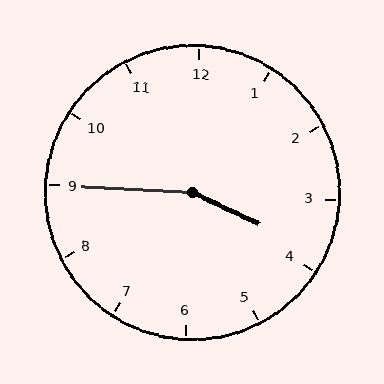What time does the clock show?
3:45.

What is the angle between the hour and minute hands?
Approximately 158 degrees.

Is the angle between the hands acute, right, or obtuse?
It is obtuse.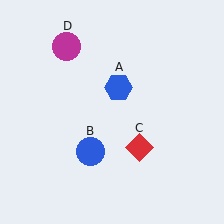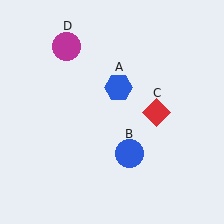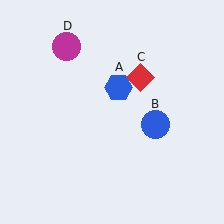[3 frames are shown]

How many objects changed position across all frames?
2 objects changed position: blue circle (object B), red diamond (object C).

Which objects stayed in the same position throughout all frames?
Blue hexagon (object A) and magenta circle (object D) remained stationary.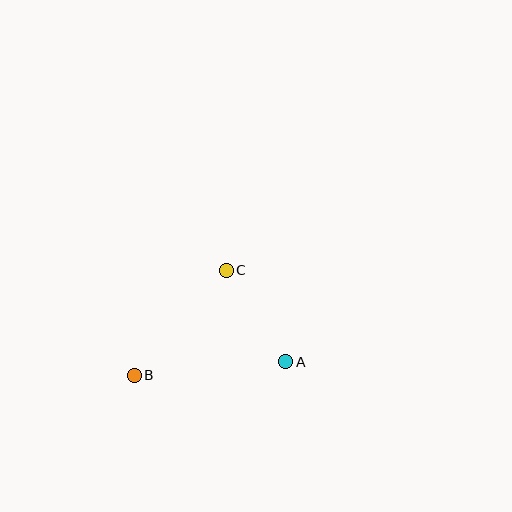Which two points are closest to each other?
Points A and C are closest to each other.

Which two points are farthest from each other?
Points A and B are farthest from each other.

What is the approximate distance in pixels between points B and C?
The distance between B and C is approximately 139 pixels.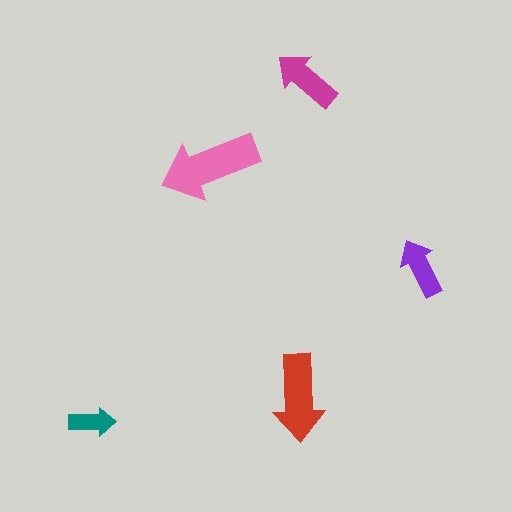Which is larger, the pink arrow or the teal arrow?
The pink one.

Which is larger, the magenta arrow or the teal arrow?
The magenta one.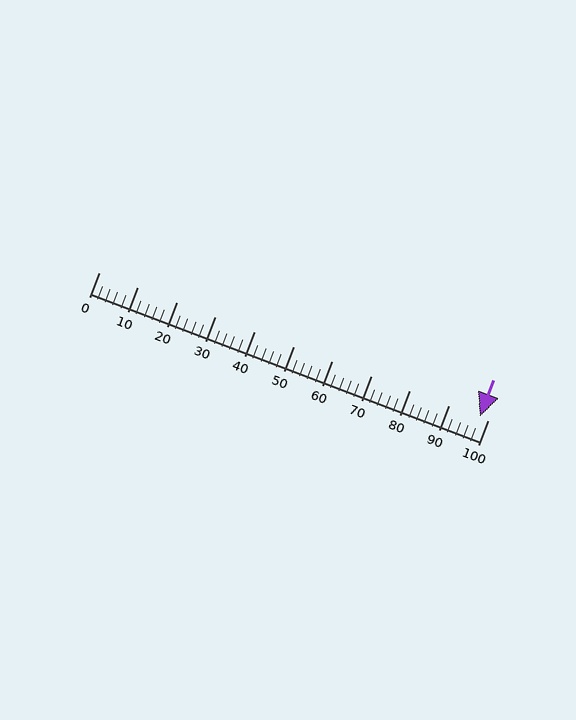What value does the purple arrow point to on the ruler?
The purple arrow points to approximately 98.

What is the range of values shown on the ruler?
The ruler shows values from 0 to 100.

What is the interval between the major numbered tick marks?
The major tick marks are spaced 10 units apart.